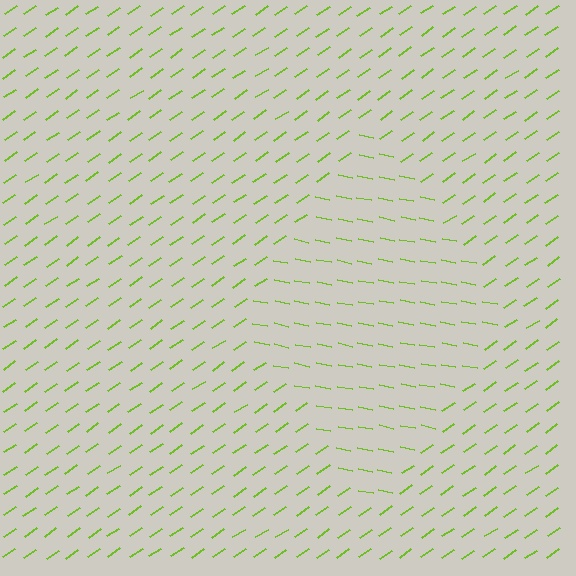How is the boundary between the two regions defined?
The boundary is defined purely by a change in line orientation (approximately 45 degrees difference). All lines are the same color and thickness.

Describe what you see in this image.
The image is filled with small lime line segments. A diamond region in the image has lines oriented differently from the surrounding lines, creating a visible texture boundary.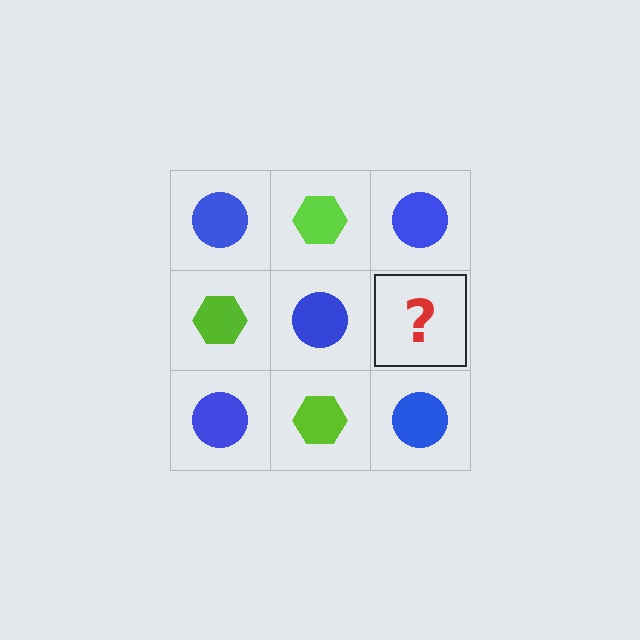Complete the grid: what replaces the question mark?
The question mark should be replaced with a lime hexagon.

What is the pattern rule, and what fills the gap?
The rule is that it alternates blue circle and lime hexagon in a checkerboard pattern. The gap should be filled with a lime hexagon.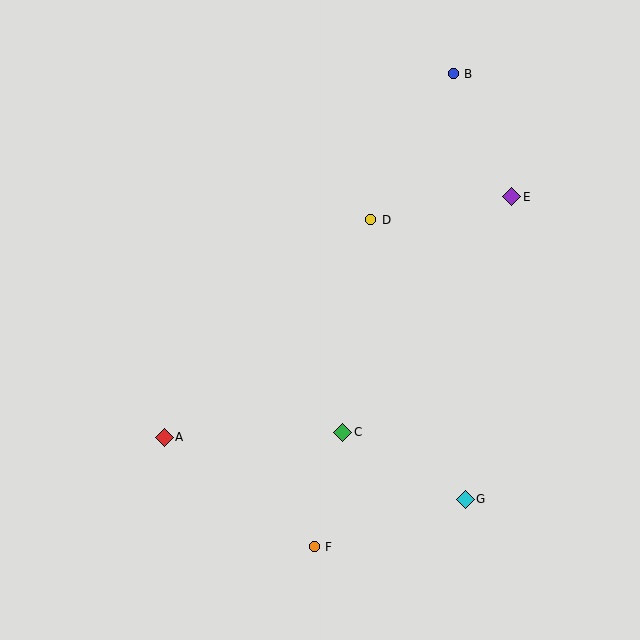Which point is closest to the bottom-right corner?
Point G is closest to the bottom-right corner.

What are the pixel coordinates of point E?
Point E is at (512, 197).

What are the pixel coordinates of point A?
Point A is at (164, 437).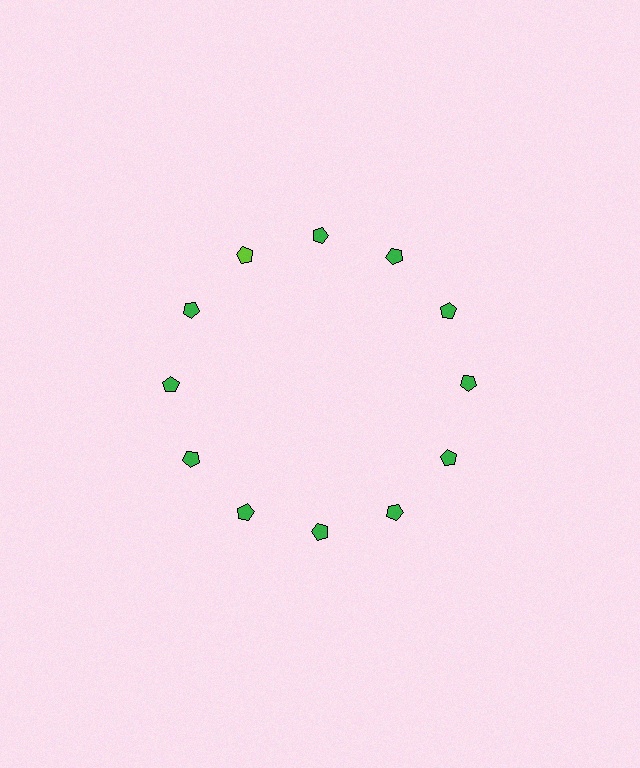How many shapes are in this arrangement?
There are 12 shapes arranged in a ring pattern.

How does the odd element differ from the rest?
It has a different color: lime instead of green.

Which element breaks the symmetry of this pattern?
The lime pentagon at roughly the 11 o'clock position breaks the symmetry. All other shapes are green pentagons.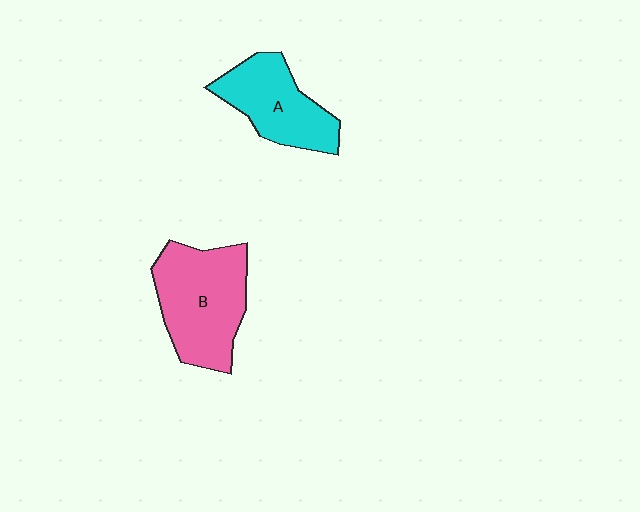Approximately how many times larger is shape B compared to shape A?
Approximately 1.3 times.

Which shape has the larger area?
Shape B (pink).